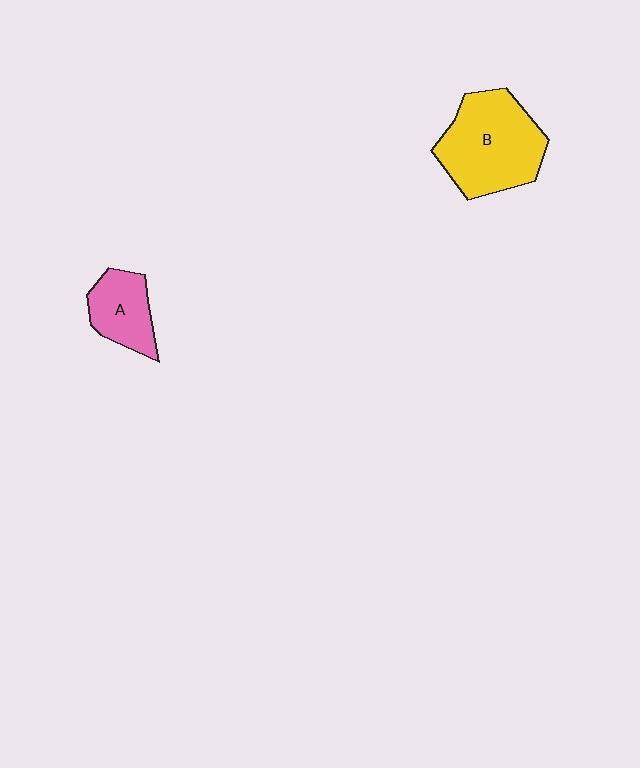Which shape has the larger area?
Shape B (yellow).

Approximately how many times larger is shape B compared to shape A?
Approximately 2.0 times.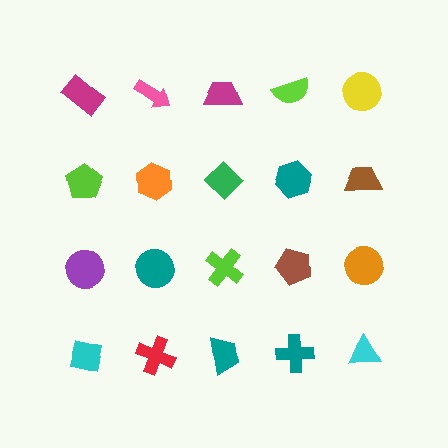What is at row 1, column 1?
A magenta rectangle.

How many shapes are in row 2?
5 shapes.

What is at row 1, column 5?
A yellow circle.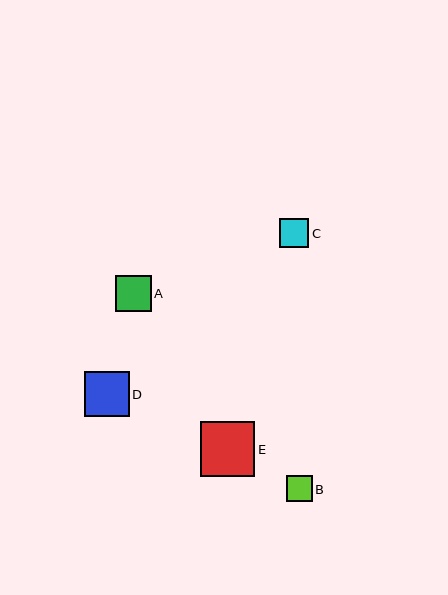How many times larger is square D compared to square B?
Square D is approximately 1.8 times the size of square B.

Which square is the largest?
Square E is the largest with a size of approximately 54 pixels.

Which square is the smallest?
Square B is the smallest with a size of approximately 25 pixels.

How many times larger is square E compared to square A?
Square E is approximately 1.5 times the size of square A.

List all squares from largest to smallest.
From largest to smallest: E, D, A, C, B.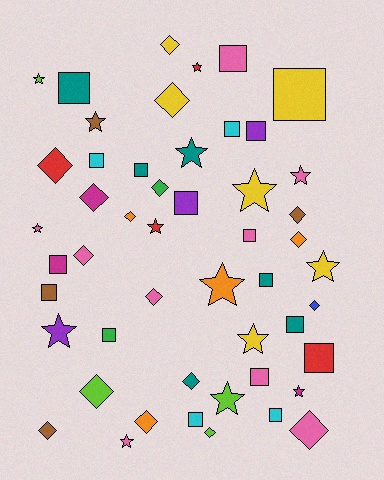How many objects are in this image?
There are 50 objects.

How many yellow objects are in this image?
There are 6 yellow objects.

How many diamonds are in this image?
There are 17 diamonds.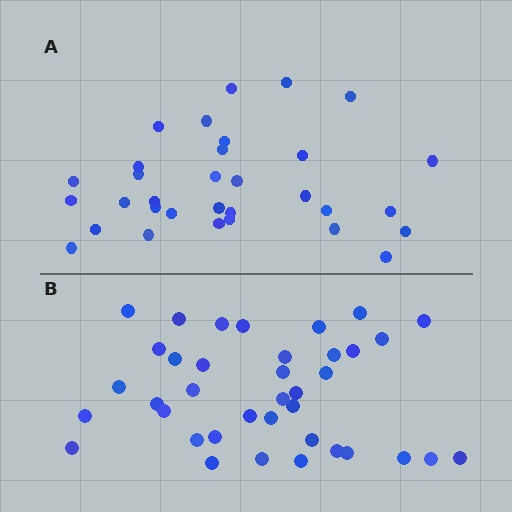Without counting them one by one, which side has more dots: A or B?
Region B (the bottom region) has more dots.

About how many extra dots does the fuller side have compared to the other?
Region B has about 6 more dots than region A.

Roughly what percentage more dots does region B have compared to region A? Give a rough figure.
About 20% more.